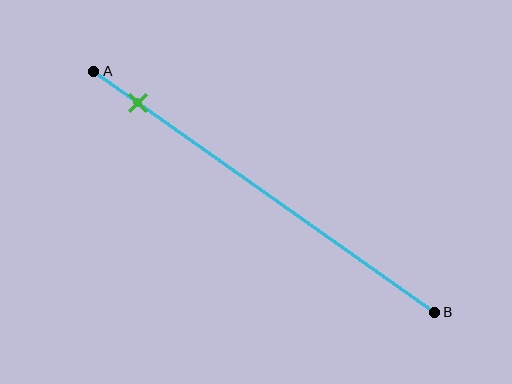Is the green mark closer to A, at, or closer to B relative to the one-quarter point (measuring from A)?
The green mark is closer to point A than the one-quarter point of segment AB.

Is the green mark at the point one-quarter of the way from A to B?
No, the mark is at about 15% from A, not at the 25% one-quarter point.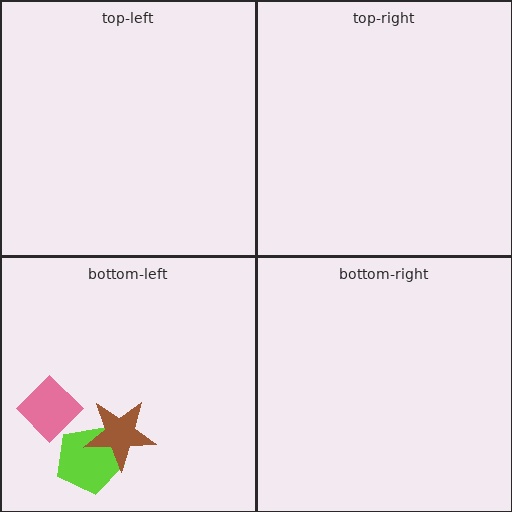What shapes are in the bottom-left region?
The lime pentagon, the brown star, the pink diamond.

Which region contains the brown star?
The bottom-left region.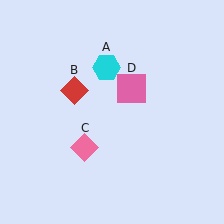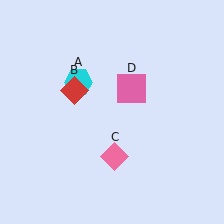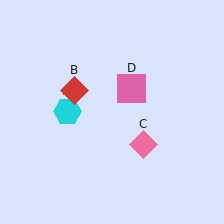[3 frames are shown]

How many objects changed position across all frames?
2 objects changed position: cyan hexagon (object A), pink diamond (object C).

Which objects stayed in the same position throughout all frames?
Red diamond (object B) and pink square (object D) remained stationary.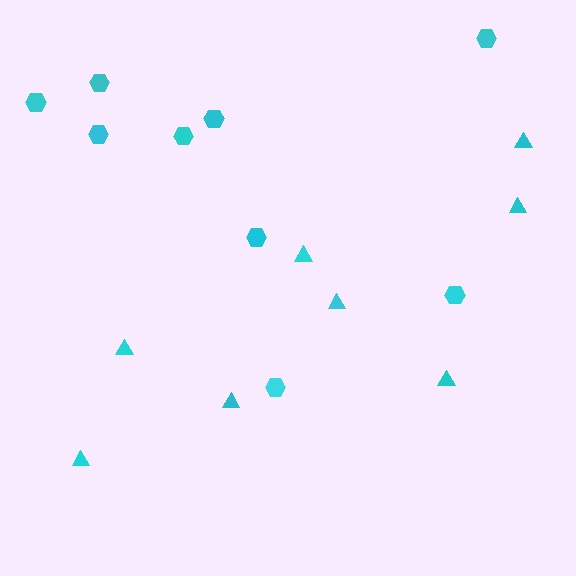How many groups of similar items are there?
There are 2 groups: one group of hexagons (9) and one group of triangles (8).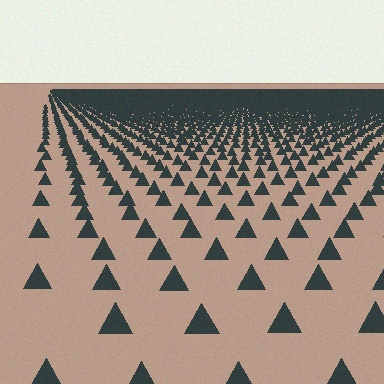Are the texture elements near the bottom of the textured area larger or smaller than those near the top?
Larger. Near the bottom, elements are closer to the viewer and appear at a bigger on-screen size.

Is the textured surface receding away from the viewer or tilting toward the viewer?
The surface is receding away from the viewer. Texture elements get smaller and denser toward the top.